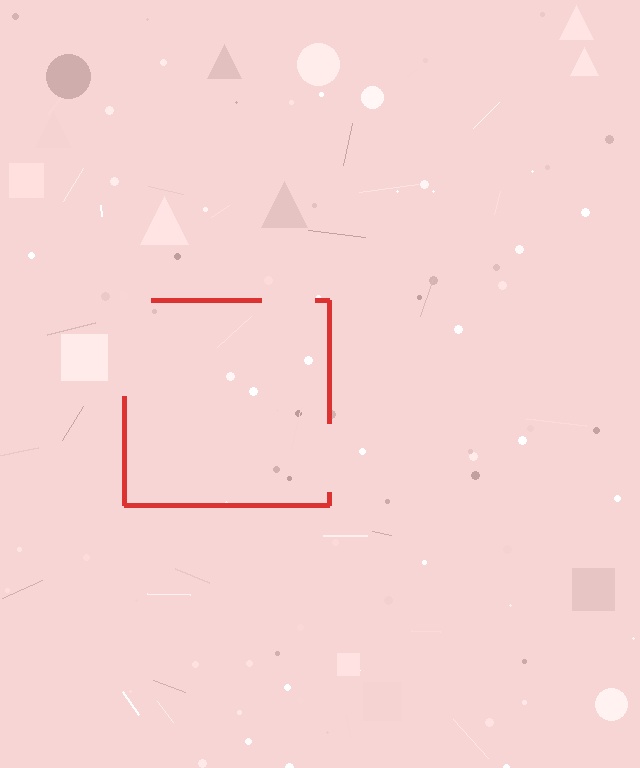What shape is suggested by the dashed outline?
The dashed outline suggests a square.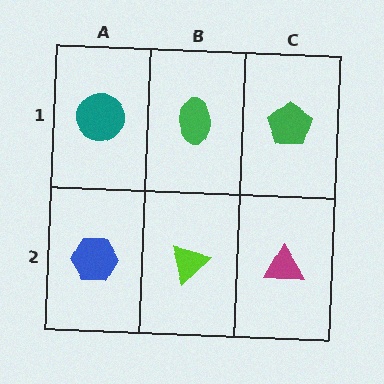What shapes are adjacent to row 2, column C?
A green pentagon (row 1, column C), a lime triangle (row 2, column B).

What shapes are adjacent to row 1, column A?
A blue hexagon (row 2, column A), a green ellipse (row 1, column B).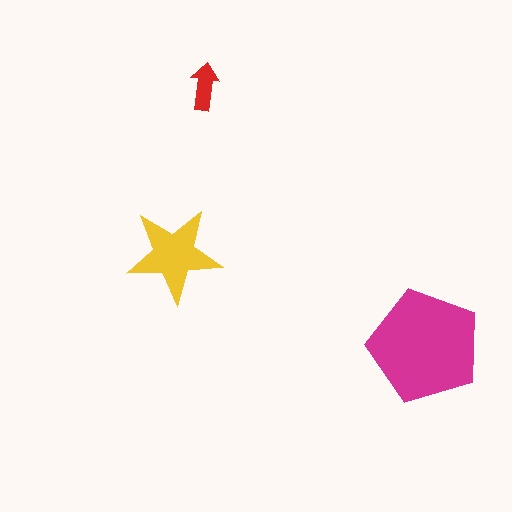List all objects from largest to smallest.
The magenta pentagon, the yellow star, the red arrow.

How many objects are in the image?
There are 3 objects in the image.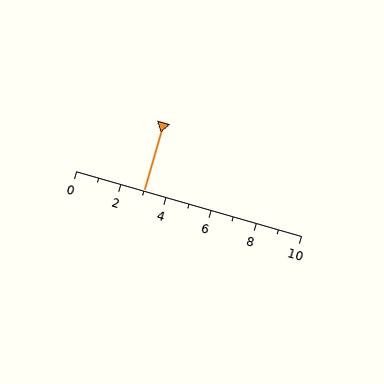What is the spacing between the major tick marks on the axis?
The major ticks are spaced 2 apart.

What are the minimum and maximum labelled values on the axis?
The axis runs from 0 to 10.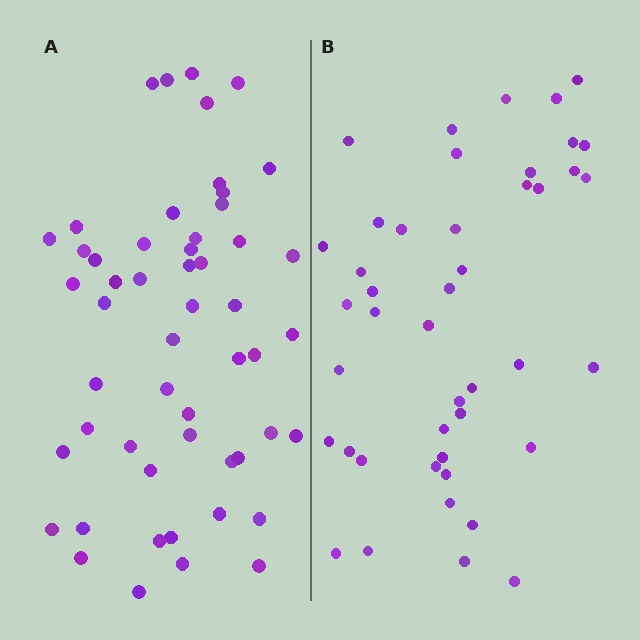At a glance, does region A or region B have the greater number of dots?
Region A (the left region) has more dots.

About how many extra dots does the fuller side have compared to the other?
Region A has roughly 8 or so more dots than region B.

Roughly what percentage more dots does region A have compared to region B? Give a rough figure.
About 20% more.